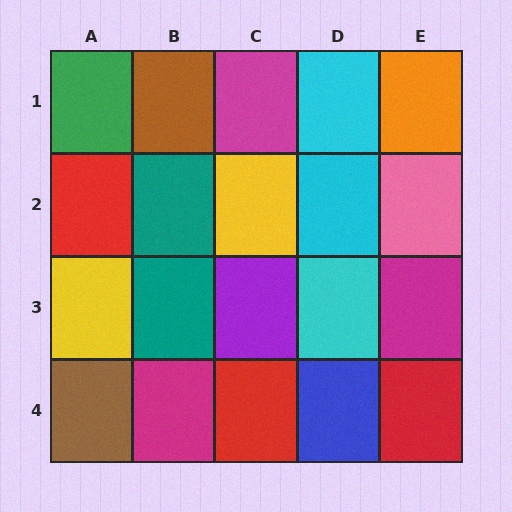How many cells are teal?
2 cells are teal.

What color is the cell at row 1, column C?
Magenta.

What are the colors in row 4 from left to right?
Brown, magenta, red, blue, red.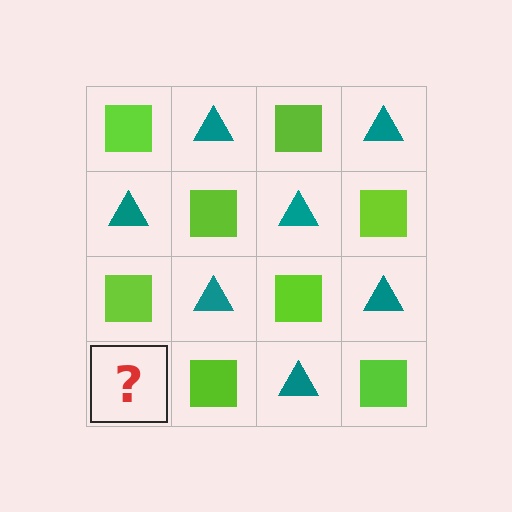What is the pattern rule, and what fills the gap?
The rule is that it alternates lime square and teal triangle in a checkerboard pattern. The gap should be filled with a teal triangle.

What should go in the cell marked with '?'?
The missing cell should contain a teal triangle.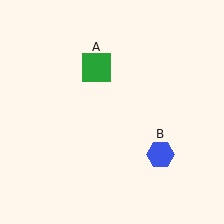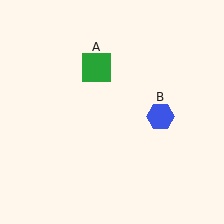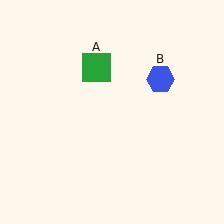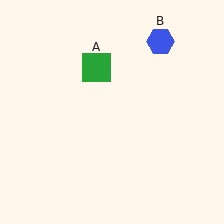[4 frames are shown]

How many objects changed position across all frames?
1 object changed position: blue hexagon (object B).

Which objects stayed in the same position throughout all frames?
Green square (object A) remained stationary.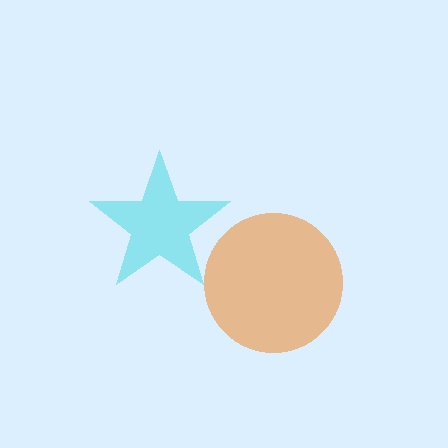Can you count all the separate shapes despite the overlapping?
Yes, there are 2 separate shapes.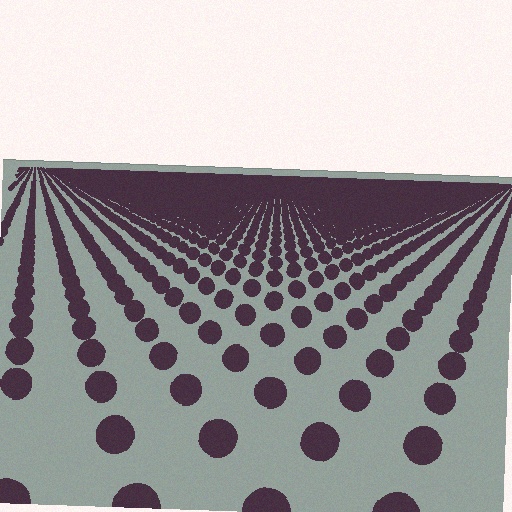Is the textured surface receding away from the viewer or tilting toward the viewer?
The surface is receding away from the viewer. Texture elements get smaller and denser toward the top.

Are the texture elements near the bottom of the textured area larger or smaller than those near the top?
Larger. Near the bottom, elements are closer to the viewer and appear at a bigger on-screen size.